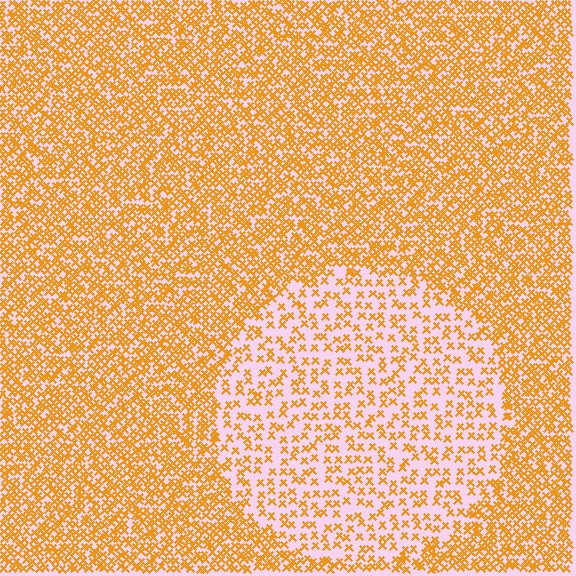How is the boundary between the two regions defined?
The boundary is defined by a change in element density (approximately 2.3x ratio). All elements are the same color, size, and shape.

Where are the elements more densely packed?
The elements are more densely packed outside the circle boundary.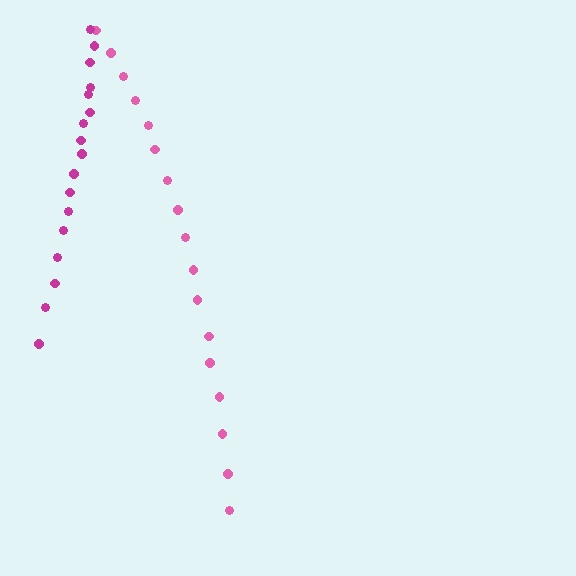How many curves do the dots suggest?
There are 2 distinct paths.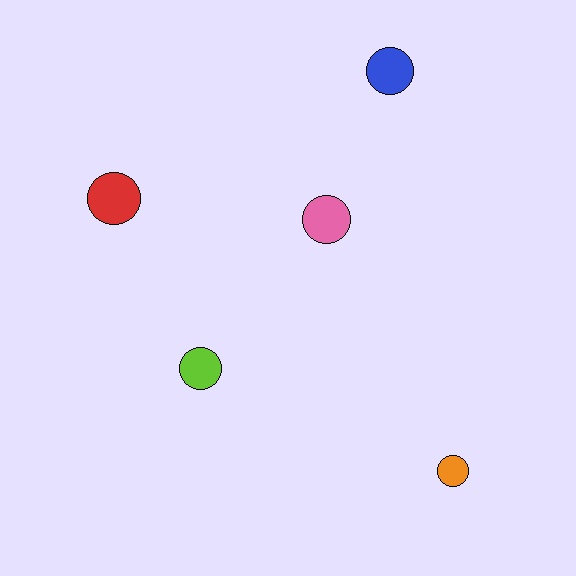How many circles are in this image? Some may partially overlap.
There are 5 circles.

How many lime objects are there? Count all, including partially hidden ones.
There is 1 lime object.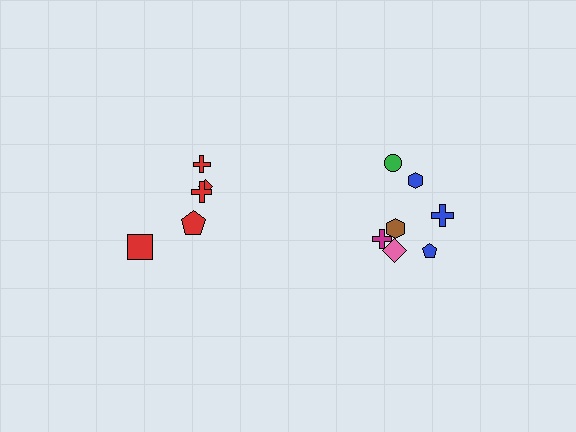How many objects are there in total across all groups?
There are 12 objects.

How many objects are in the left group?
There are 5 objects.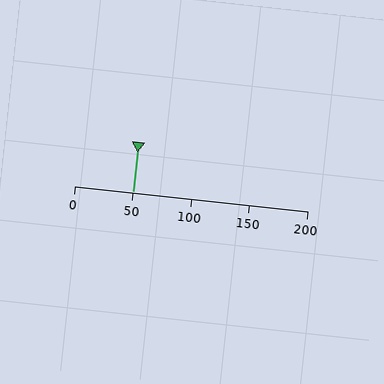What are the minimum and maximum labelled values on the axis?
The axis runs from 0 to 200.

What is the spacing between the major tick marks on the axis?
The major ticks are spaced 50 apart.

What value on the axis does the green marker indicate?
The marker indicates approximately 50.